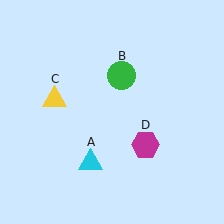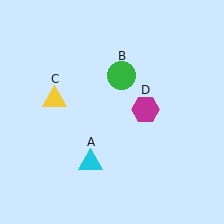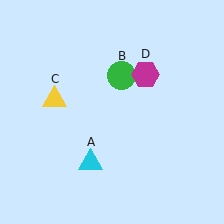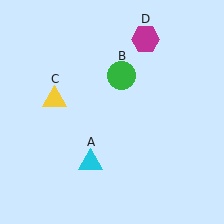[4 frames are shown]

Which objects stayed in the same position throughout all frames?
Cyan triangle (object A) and green circle (object B) and yellow triangle (object C) remained stationary.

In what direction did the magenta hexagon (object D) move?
The magenta hexagon (object D) moved up.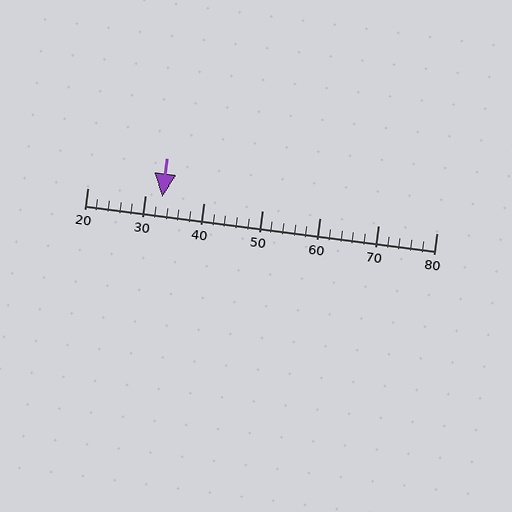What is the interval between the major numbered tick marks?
The major tick marks are spaced 10 units apart.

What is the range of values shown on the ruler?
The ruler shows values from 20 to 80.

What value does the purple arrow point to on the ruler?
The purple arrow points to approximately 33.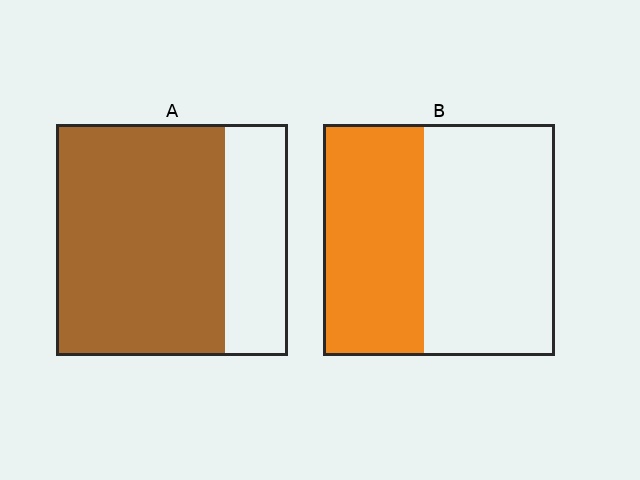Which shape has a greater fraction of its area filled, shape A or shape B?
Shape A.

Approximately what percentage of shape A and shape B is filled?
A is approximately 75% and B is approximately 45%.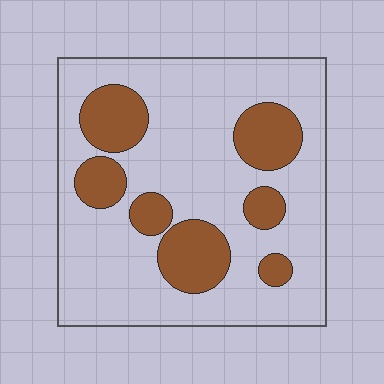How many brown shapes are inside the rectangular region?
7.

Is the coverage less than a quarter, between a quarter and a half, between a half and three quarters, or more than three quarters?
Less than a quarter.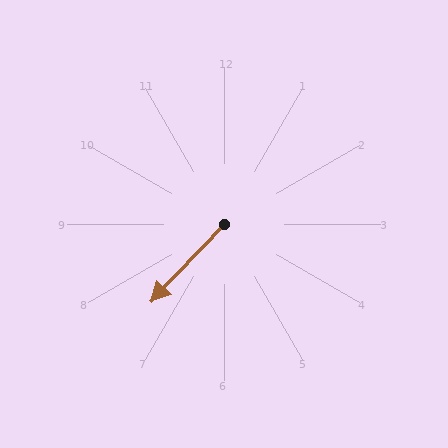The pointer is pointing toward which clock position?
Roughly 7 o'clock.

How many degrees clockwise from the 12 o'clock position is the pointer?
Approximately 223 degrees.